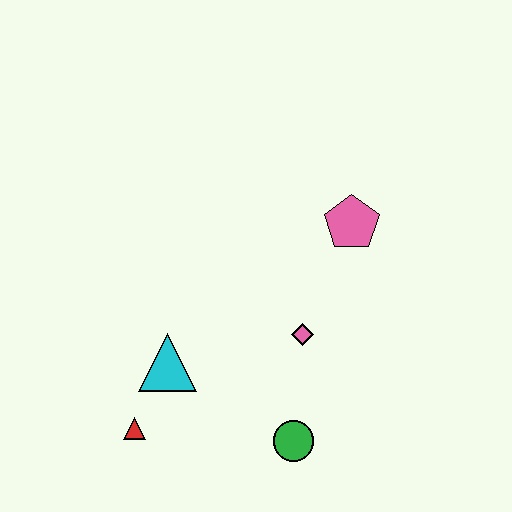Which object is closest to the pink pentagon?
The pink diamond is closest to the pink pentagon.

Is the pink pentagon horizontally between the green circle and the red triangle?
No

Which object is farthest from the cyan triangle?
The pink pentagon is farthest from the cyan triangle.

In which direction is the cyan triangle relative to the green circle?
The cyan triangle is to the left of the green circle.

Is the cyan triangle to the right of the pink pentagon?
No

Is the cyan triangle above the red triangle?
Yes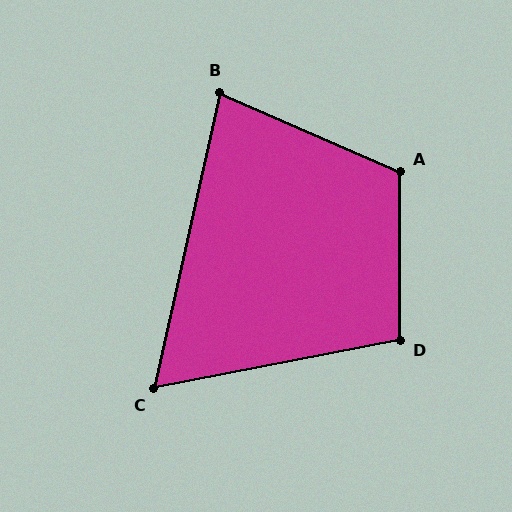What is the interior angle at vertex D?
Approximately 101 degrees (obtuse).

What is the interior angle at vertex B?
Approximately 79 degrees (acute).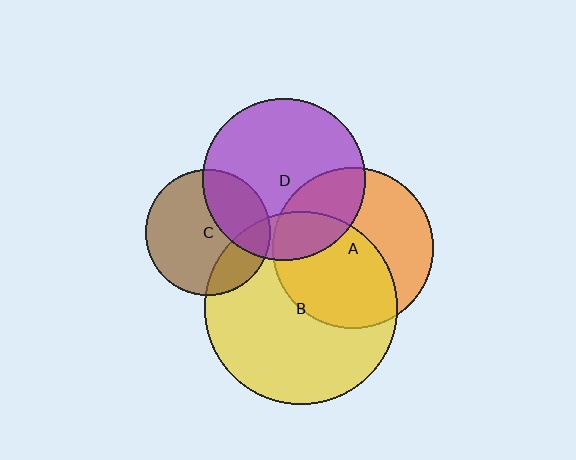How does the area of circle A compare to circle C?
Approximately 1.7 times.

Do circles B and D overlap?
Yes.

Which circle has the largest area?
Circle B (yellow).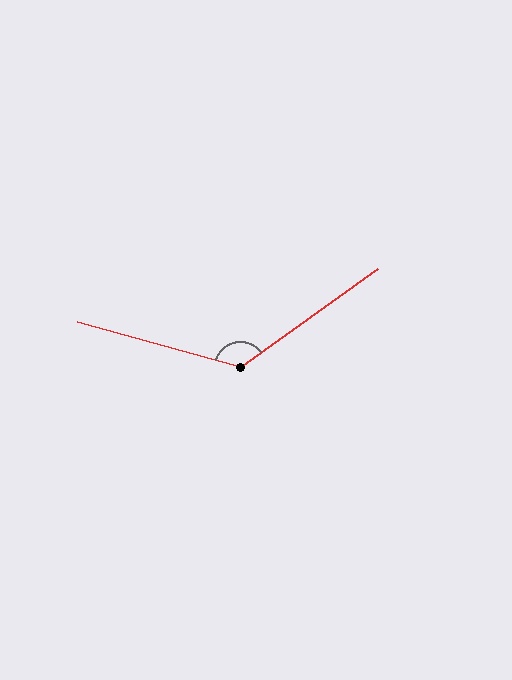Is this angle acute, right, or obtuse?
It is obtuse.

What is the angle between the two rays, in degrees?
Approximately 129 degrees.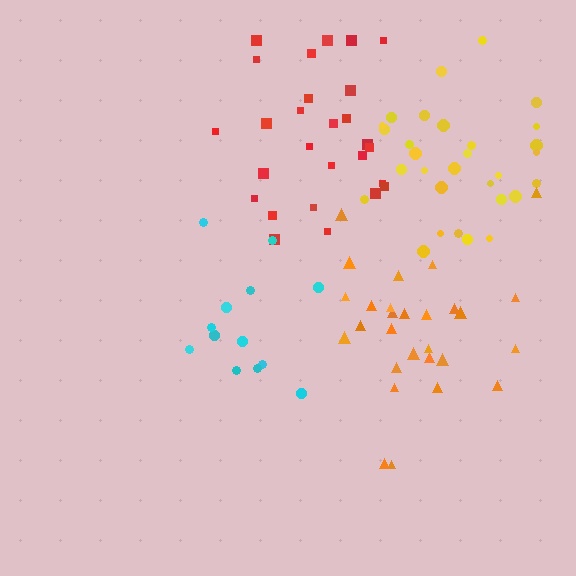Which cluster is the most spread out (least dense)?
Cyan.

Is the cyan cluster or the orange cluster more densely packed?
Orange.